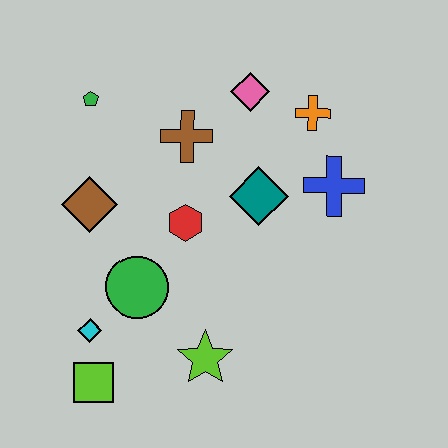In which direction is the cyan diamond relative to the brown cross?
The cyan diamond is below the brown cross.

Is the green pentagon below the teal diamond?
No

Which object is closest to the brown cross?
The pink diamond is closest to the brown cross.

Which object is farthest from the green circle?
The orange cross is farthest from the green circle.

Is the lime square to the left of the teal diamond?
Yes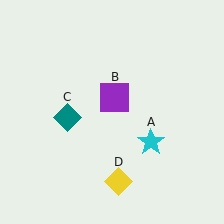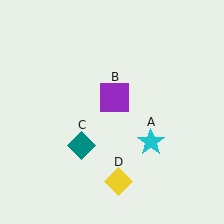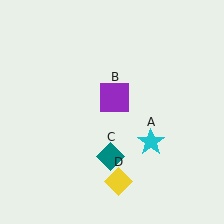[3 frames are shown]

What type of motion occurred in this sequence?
The teal diamond (object C) rotated counterclockwise around the center of the scene.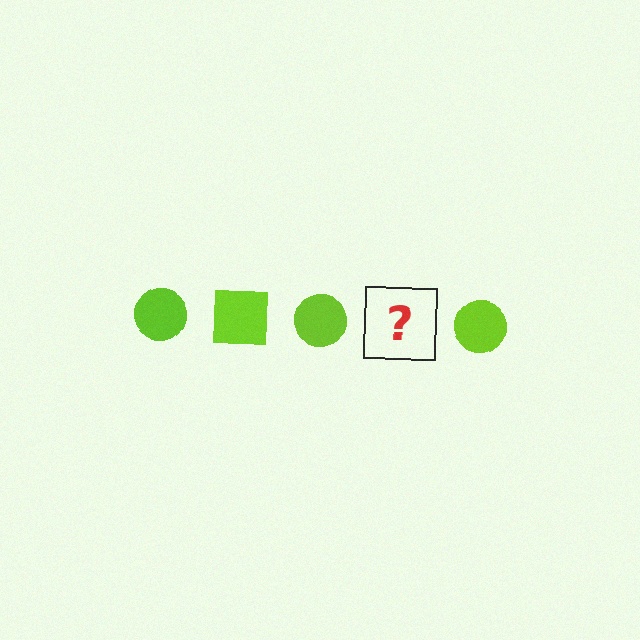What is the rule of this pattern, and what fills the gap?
The rule is that the pattern cycles through circle, square shapes in lime. The gap should be filled with a lime square.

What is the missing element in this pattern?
The missing element is a lime square.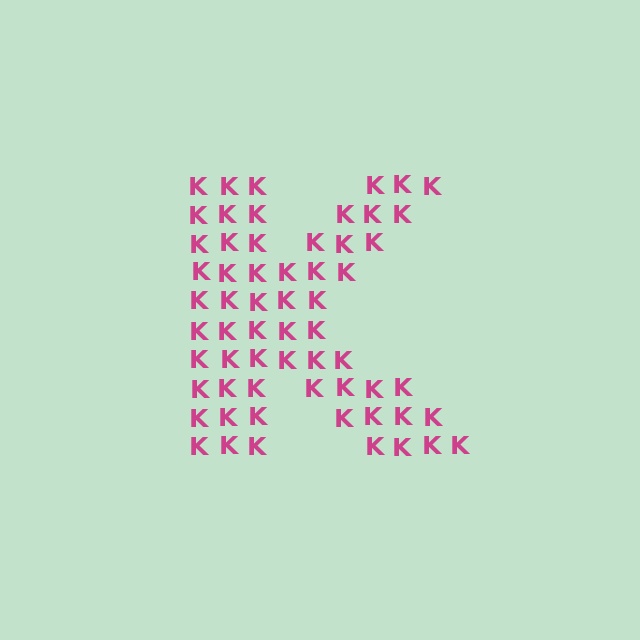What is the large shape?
The large shape is the letter K.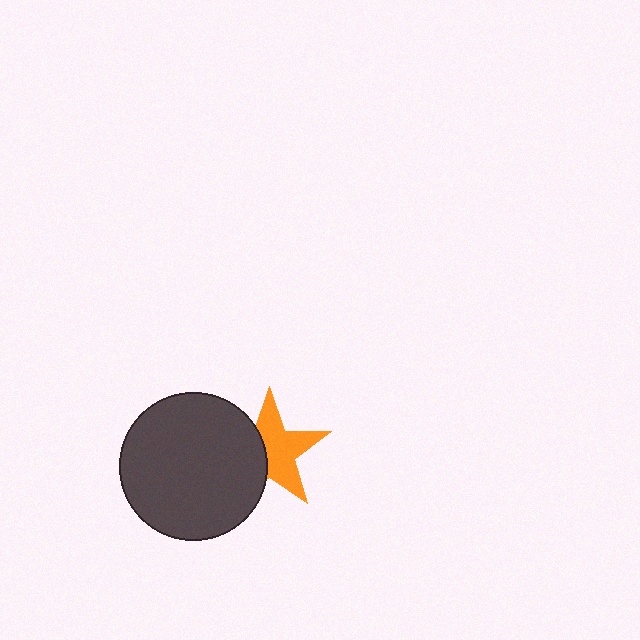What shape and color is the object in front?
The object in front is a dark gray circle.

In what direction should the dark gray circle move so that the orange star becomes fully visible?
The dark gray circle should move left. That is the shortest direction to clear the overlap and leave the orange star fully visible.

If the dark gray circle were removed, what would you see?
You would see the complete orange star.